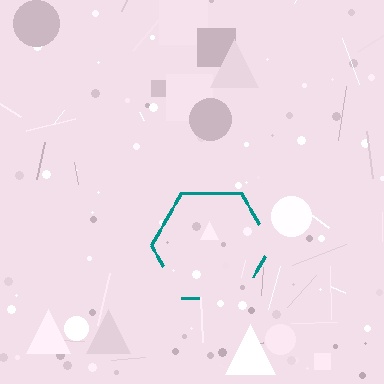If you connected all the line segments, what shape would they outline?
They would outline a hexagon.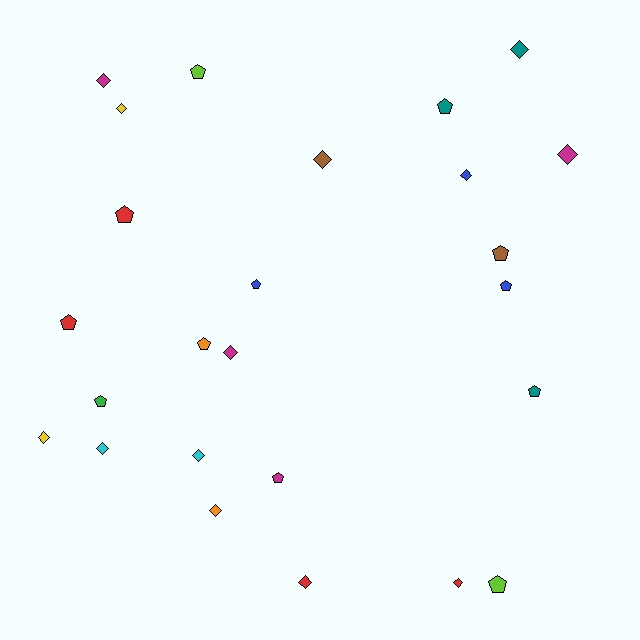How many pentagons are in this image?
There are 12 pentagons.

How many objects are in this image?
There are 25 objects.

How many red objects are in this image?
There are 4 red objects.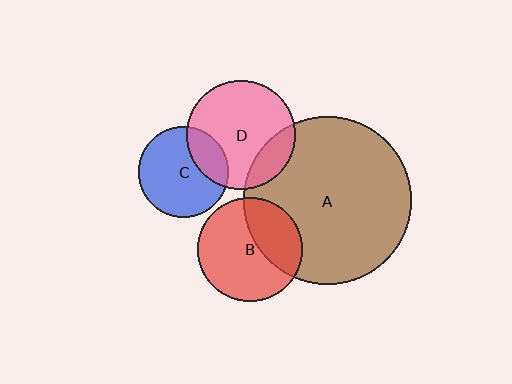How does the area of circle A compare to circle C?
Approximately 3.5 times.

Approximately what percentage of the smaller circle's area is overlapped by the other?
Approximately 20%.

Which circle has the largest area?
Circle A (brown).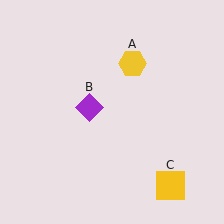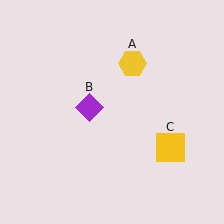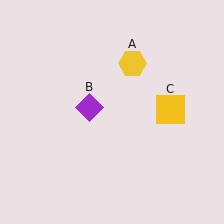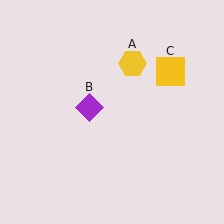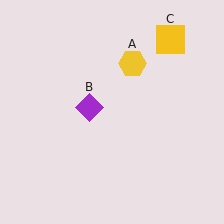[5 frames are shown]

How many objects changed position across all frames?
1 object changed position: yellow square (object C).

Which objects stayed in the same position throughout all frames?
Yellow hexagon (object A) and purple diamond (object B) remained stationary.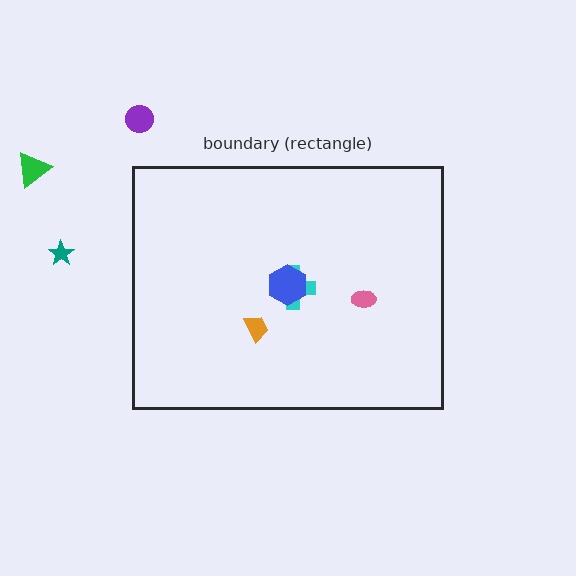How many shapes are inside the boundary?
4 inside, 3 outside.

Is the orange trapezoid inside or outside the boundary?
Inside.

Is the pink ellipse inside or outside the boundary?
Inside.